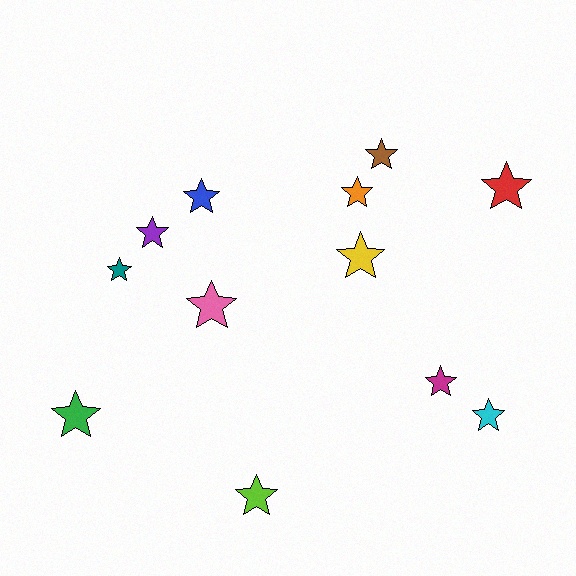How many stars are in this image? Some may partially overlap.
There are 12 stars.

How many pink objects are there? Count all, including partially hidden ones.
There is 1 pink object.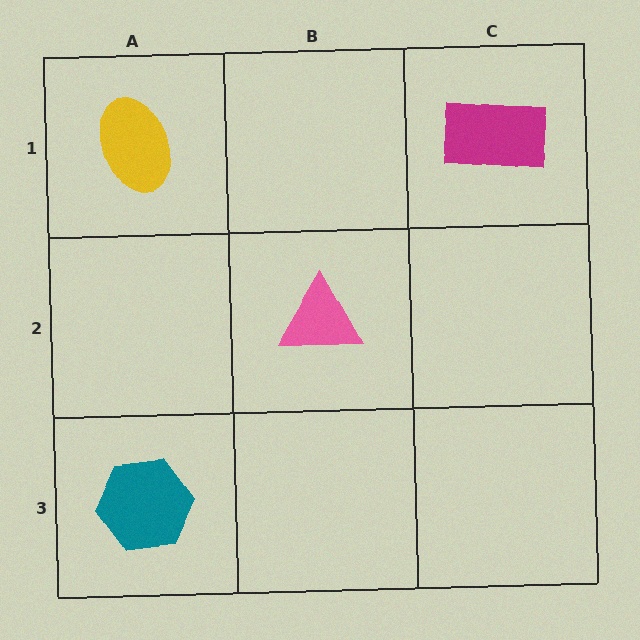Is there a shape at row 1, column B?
No, that cell is empty.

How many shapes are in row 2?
1 shape.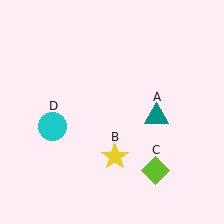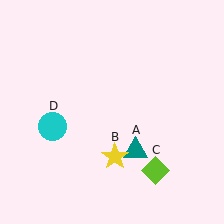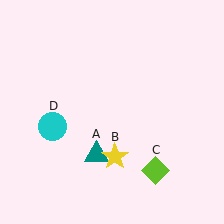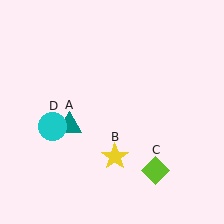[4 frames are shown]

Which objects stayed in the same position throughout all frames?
Yellow star (object B) and lime diamond (object C) and cyan circle (object D) remained stationary.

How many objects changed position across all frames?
1 object changed position: teal triangle (object A).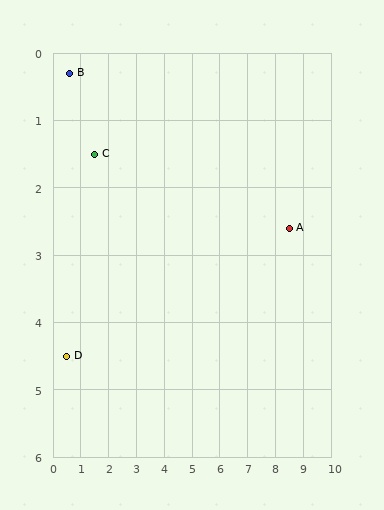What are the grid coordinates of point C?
Point C is at approximately (1.5, 1.5).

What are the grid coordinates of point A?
Point A is at approximately (8.5, 2.6).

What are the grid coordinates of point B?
Point B is at approximately (0.6, 0.3).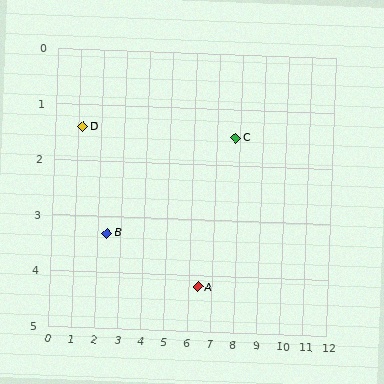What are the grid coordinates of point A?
Point A is at approximately (6.4, 4.2).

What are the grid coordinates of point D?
Point D is at approximately (1.2, 1.4).